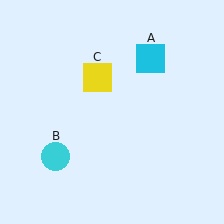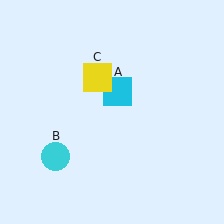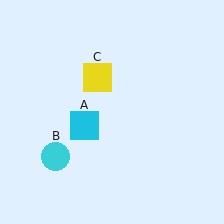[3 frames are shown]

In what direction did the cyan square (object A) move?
The cyan square (object A) moved down and to the left.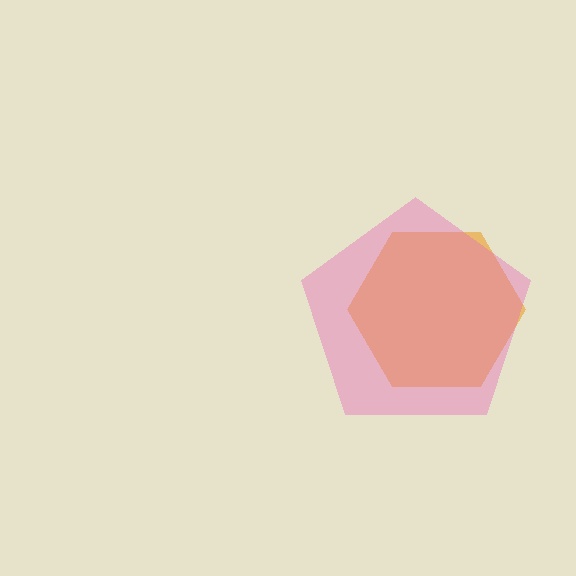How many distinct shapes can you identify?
There are 2 distinct shapes: an orange hexagon, a pink pentagon.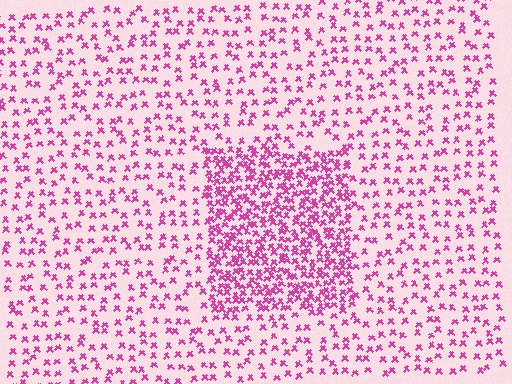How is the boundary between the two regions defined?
The boundary is defined by a change in element density (approximately 2.4x ratio). All elements are the same color, size, and shape.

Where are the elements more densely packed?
The elements are more densely packed inside the rectangle boundary.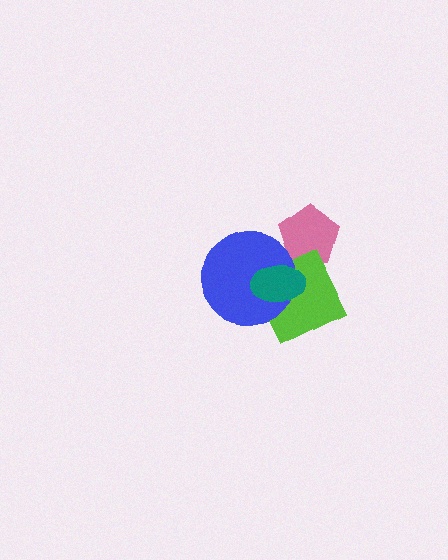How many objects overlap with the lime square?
2 objects overlap with the lime square.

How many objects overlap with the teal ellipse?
2 objects overlap with the teal ellipse.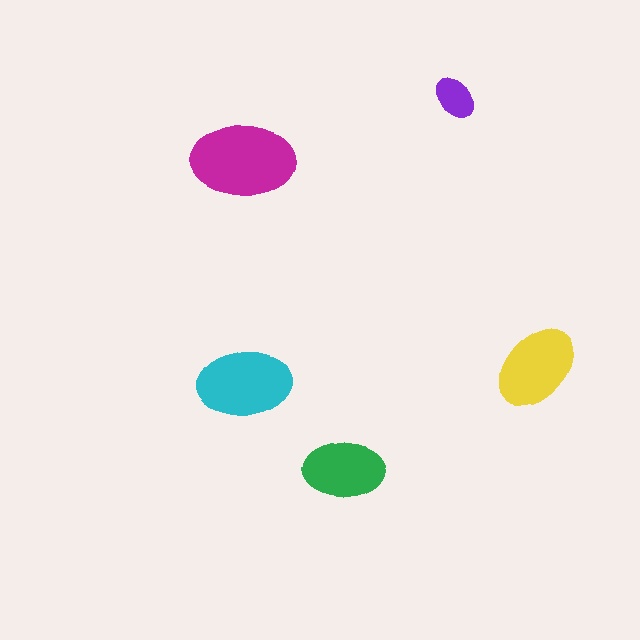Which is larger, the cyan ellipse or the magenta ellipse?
The magenta one.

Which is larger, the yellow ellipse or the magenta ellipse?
The magenta one.